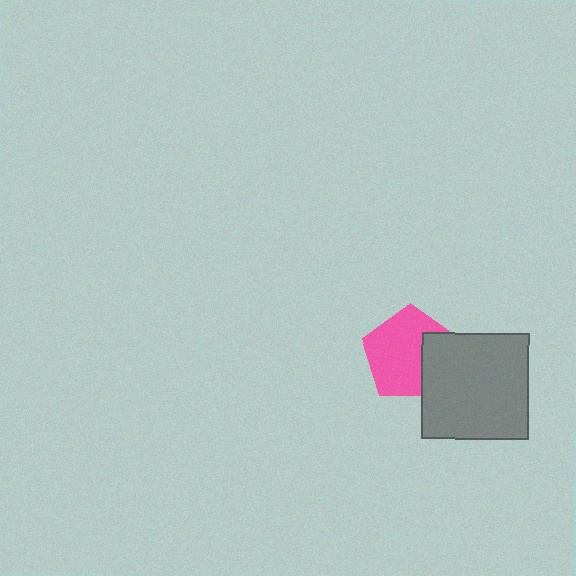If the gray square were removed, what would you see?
You would see the complete pink pentagon.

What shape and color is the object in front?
The object in front is a gray square.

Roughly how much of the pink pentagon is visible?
Most of it is visible (roughly 70%).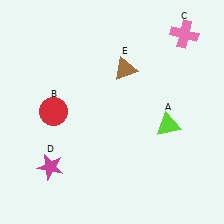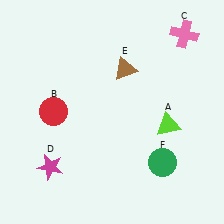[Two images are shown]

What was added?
A green circle (F) was added in Image 2.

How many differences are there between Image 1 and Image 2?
There is 1 difference between the two images.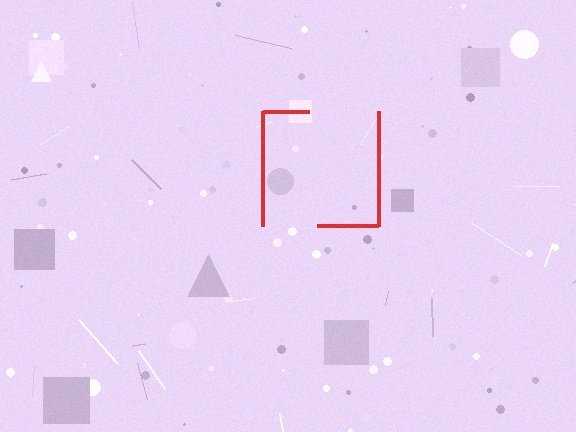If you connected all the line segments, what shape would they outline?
They would outline a square.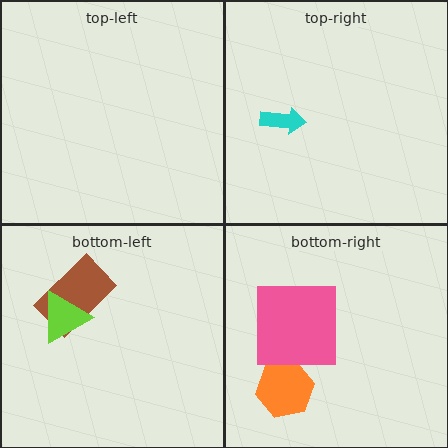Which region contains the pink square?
The bottom-right region.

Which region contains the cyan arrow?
The top-right region.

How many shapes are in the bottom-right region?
2.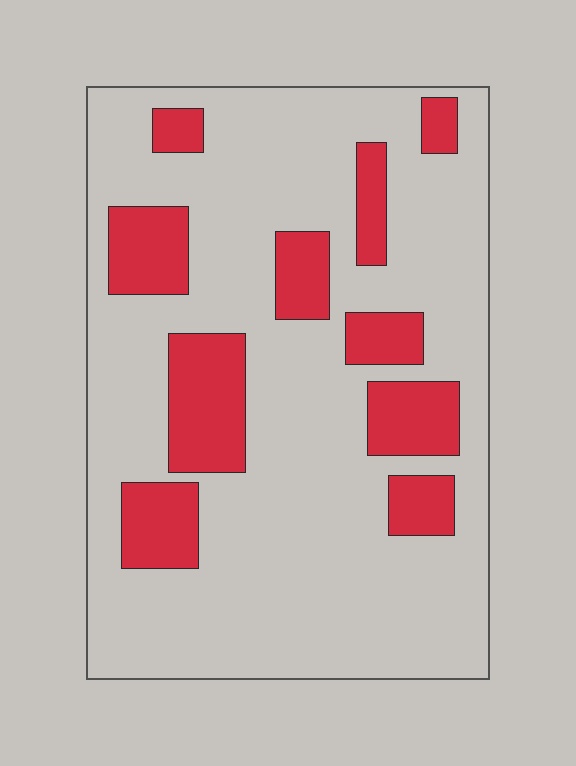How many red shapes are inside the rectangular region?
10.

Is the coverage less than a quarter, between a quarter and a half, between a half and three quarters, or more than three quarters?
Less than a quarter.